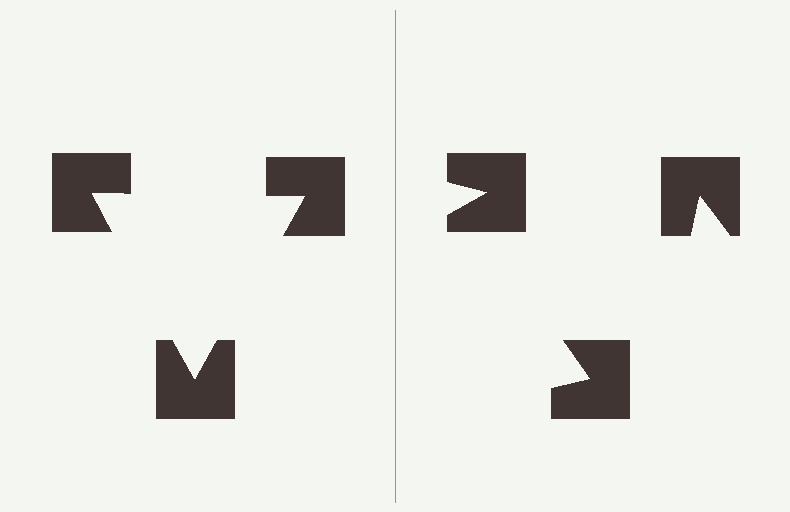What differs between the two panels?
The notched squares are positioned identically on both sides; only the wedge orientations differ. On the left they align to a triangle; on the right they are misaligned.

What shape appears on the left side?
An illusory triangle.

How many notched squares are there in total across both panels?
6 — 3 on each side.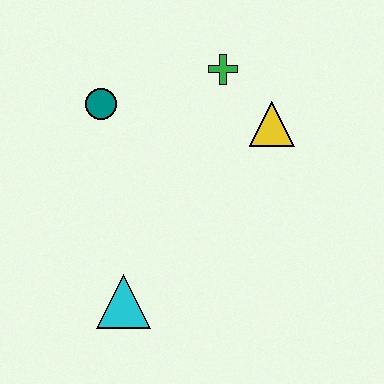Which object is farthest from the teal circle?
The cyan triangle is farthest from the teal circle.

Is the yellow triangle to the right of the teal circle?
Yes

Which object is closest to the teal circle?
The green cross is closest to the teal circle.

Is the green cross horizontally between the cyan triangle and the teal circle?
No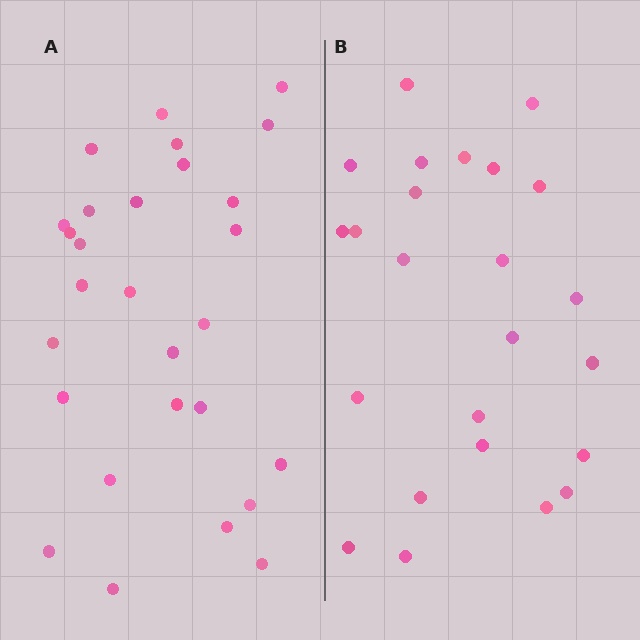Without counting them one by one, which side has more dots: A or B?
Region A (the left region) has more dots.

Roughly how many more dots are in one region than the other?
Region A has about 4 more dots than region B.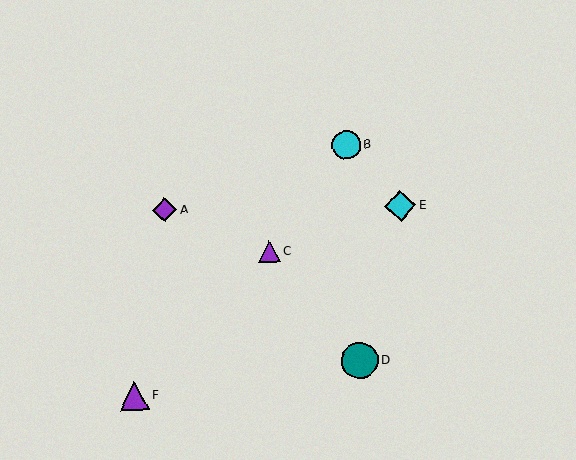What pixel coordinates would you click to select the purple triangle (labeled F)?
Click at (134, 396) to select the purple triangle F.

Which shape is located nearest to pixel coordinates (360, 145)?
The cyan circle (labeled B) at (346, 145) is nearest to that location.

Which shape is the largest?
The teal circle (labeled D) is the largest.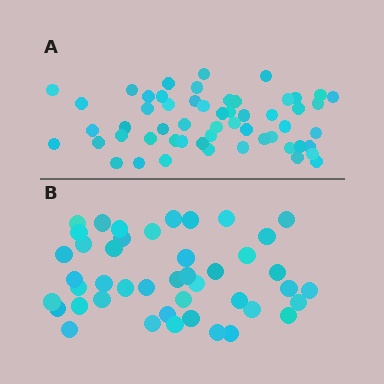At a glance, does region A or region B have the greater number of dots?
Region A (the top region) has more dots.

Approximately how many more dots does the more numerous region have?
Region A has roughly 12 or so more dots than region B.